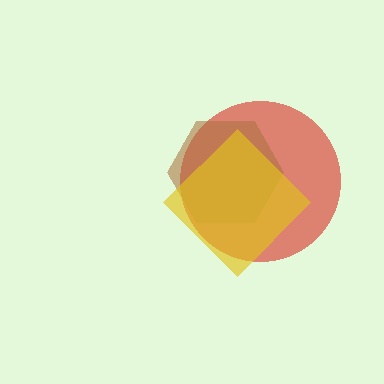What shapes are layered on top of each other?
The layered shapes are: a red circle, a brown hexagon, a yellow diamond.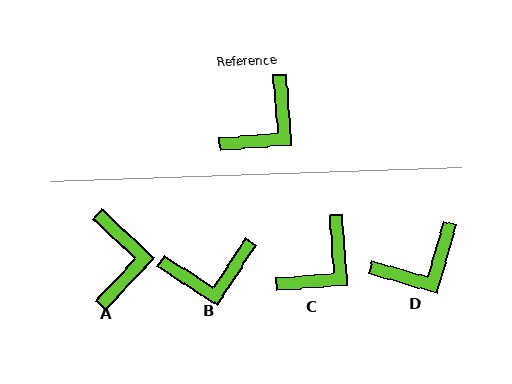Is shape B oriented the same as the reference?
No, it is off by about 37 degrees.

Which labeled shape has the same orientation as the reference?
C.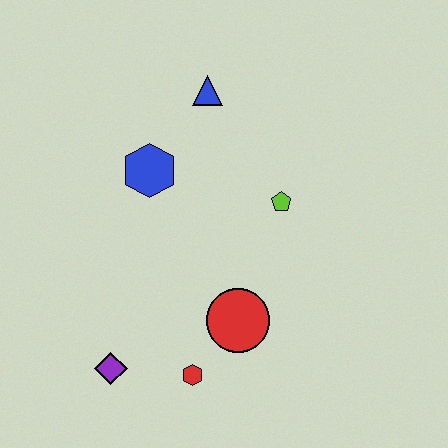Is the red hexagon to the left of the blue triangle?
Yes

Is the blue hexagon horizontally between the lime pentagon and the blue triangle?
No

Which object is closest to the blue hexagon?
The blue triangle is closest to the blue hexagon.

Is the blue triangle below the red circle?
No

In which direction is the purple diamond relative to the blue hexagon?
The purple diamond is below the blue hexagon.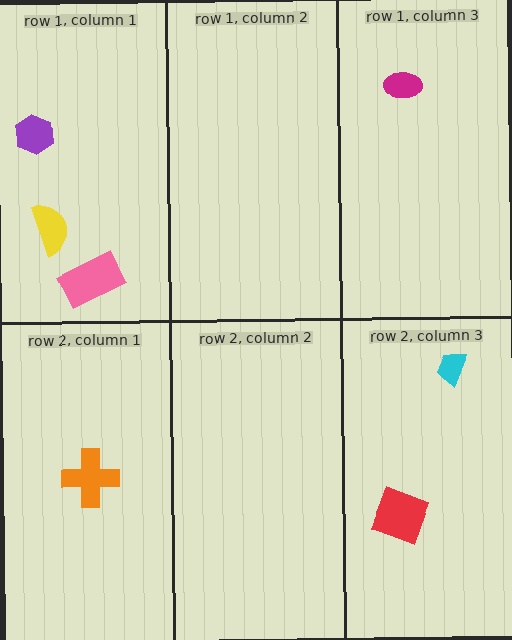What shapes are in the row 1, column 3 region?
The magenta ellipse.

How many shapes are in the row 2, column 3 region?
2.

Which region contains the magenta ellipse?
The row 1, column 3 region.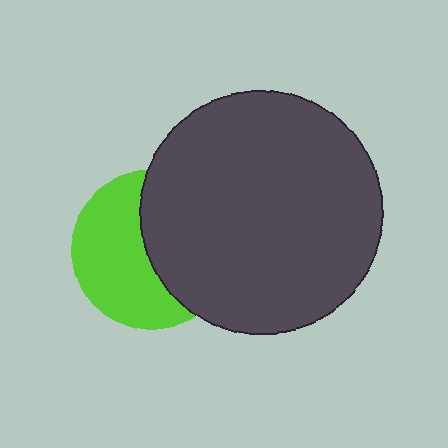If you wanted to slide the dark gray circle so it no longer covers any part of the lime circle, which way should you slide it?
Slide it right — that is the most direct way to separate the two shapes.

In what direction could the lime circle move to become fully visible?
The lime circle could move left. That would shift it out from behind the dark gray circle entirely.